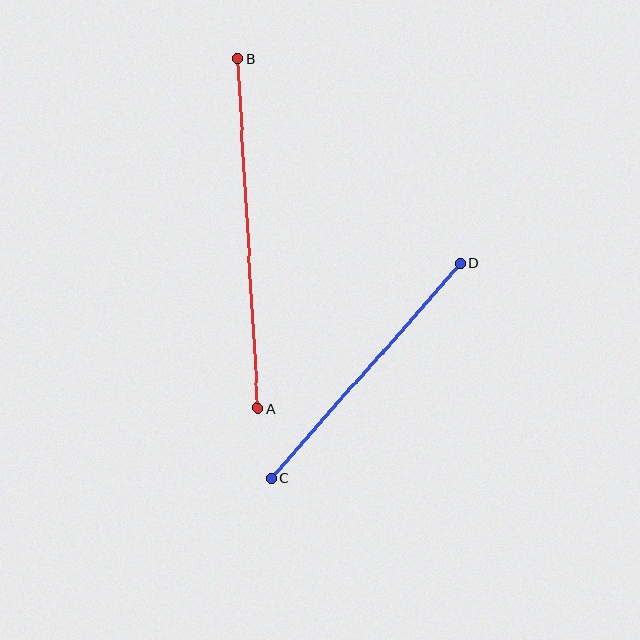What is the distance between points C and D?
The distance is approximately 286 pixels.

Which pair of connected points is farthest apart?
Points A and B are farthest apart.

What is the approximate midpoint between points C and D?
The midpoint is at approximately (366, 371) pixels.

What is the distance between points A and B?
The distance is approximately 350 pixels.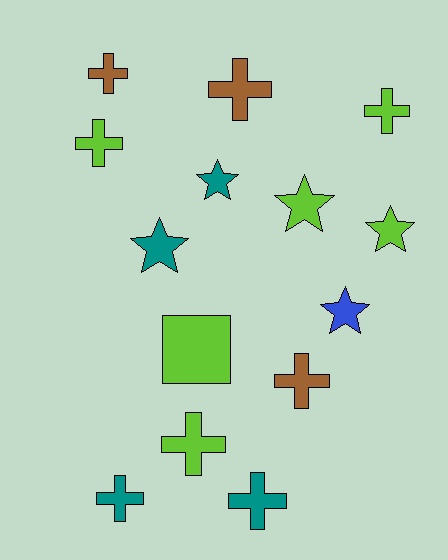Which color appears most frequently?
Lime, with 6 objects.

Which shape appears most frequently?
Cross, with 8 objects.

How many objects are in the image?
There are 14 objects.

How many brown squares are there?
There are no brown squares.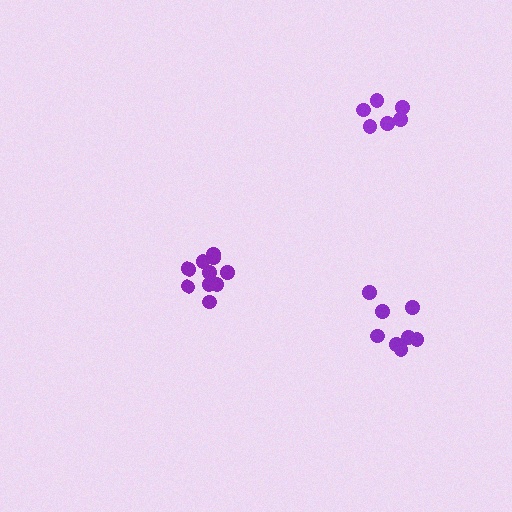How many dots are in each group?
Group 1: 6 dots, Group 2: 10 dots, Group 3: 8 dots (24 total).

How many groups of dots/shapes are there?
There are 3 groups.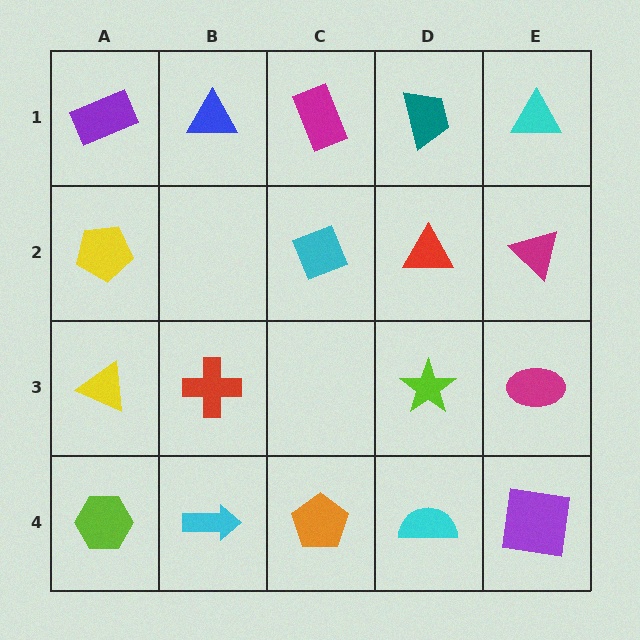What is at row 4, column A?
A lime hexagon.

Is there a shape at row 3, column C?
No, that cell is empty.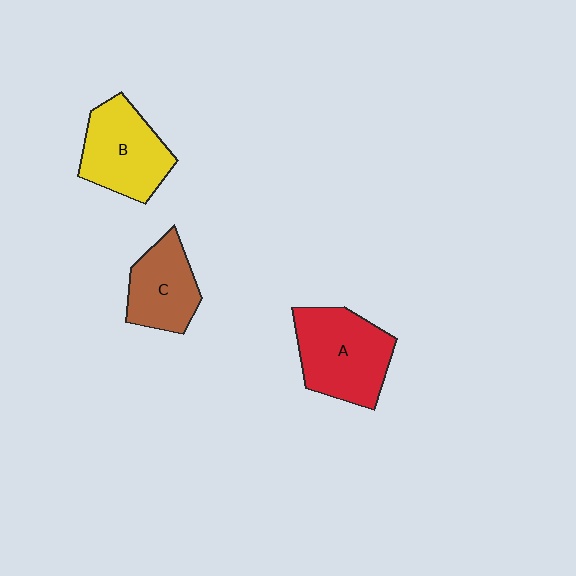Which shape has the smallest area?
Shape C (brown).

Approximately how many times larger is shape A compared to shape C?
Approximately 1.4 times.